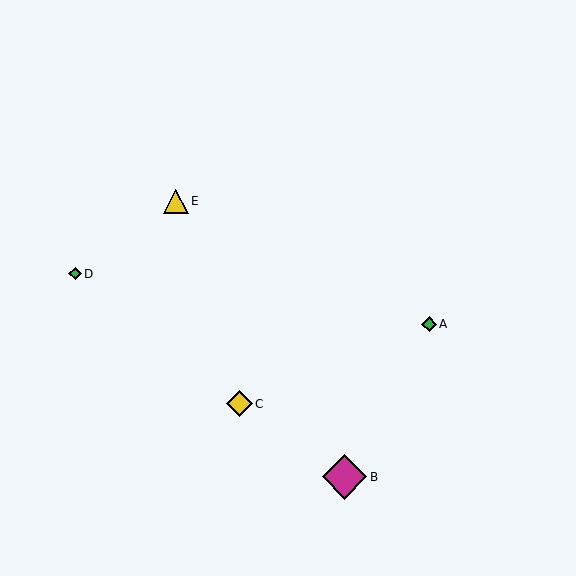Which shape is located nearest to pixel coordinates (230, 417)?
The yellow diamond (labeled C) at (239, 404) is nearest to that location.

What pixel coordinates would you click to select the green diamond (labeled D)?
Click at (75, 274) to select the green diamond D.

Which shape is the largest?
The magenta diamond (labeled B) is the largest.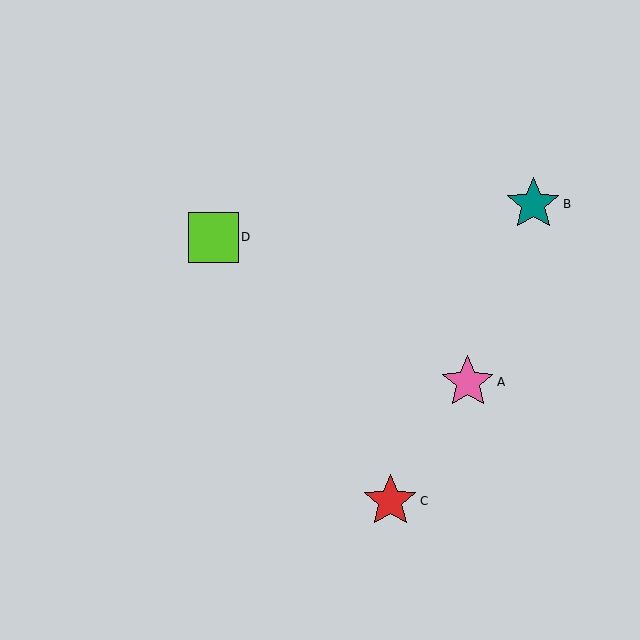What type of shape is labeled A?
Shape A is a pink star.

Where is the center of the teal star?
The center of the teal star is at (533, 204).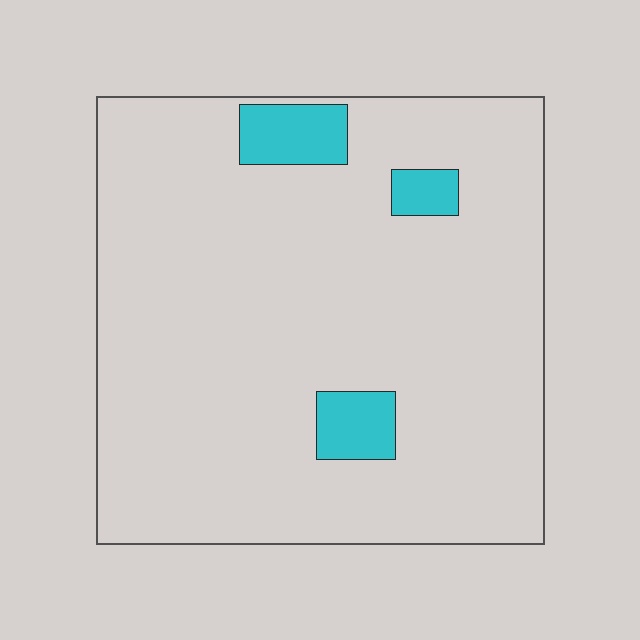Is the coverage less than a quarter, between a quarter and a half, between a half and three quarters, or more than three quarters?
Less than a quarter.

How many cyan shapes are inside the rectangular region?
3.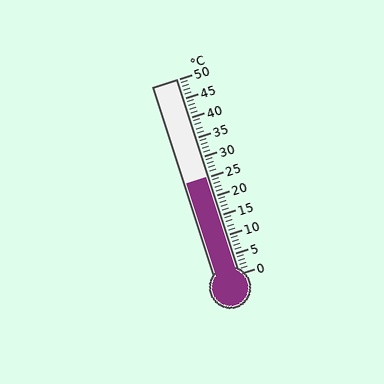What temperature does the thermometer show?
The thermometer shows approximately 25°C.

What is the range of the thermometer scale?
The thermometer scale ranges from 0°C to 50°C.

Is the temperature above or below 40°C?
The temperature is below 40°C.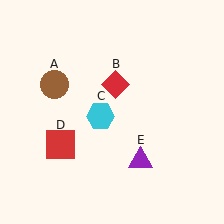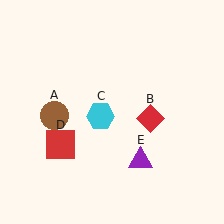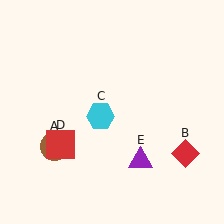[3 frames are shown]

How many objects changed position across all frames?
2 objects changed position: brown circle (object A), red diamond (object B).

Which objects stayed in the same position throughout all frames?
Cyan hexagon (object C) and red square (object D) and purple triangle (object E) remained stationary.